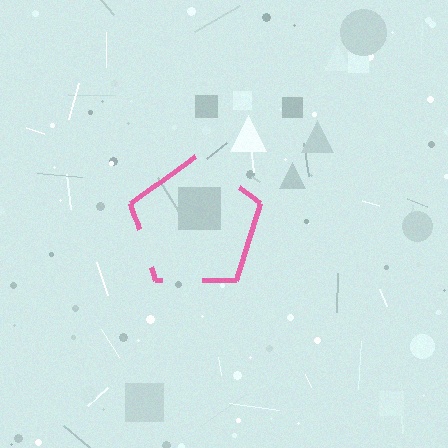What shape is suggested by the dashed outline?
The dashed outline suggests a pentagon.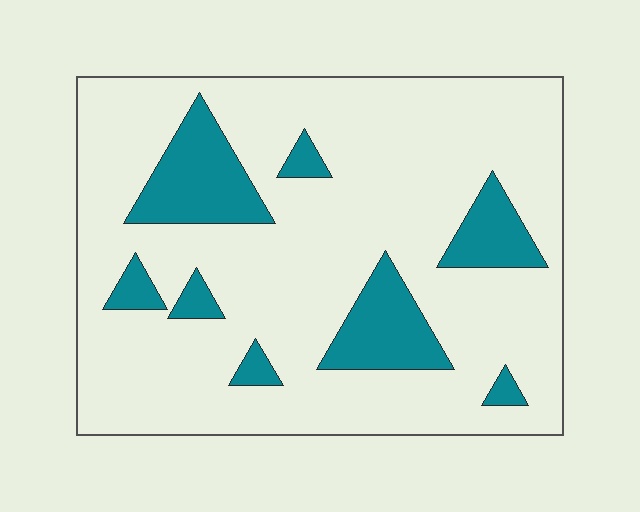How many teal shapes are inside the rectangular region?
8.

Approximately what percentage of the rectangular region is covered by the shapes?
Approximately 20%.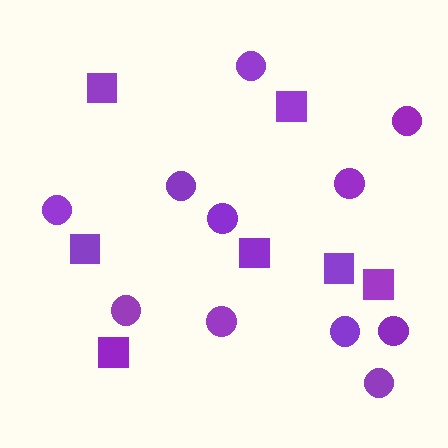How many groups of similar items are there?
There are 2 groups: one group of squares (7) and one group of circles (11).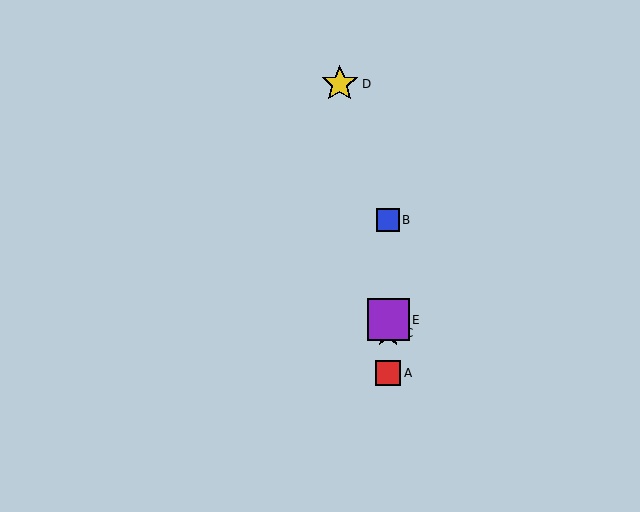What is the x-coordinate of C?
Object C is at x≈388.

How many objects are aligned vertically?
4 objects (A, B, C, E) are aligned vertically.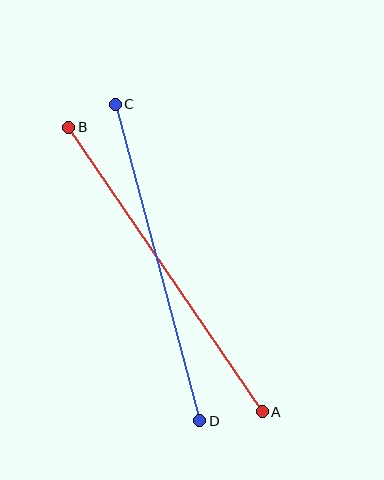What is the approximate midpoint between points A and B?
The midpoint is at approximately (165, 270) pixels.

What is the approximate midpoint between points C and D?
The midpoint is at approximately (157, 262) pixels.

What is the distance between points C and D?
The distance is approximately 327 pixels.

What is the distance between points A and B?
The distance is approximately 344 pixels.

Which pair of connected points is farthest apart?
Points A and B are farthest apart.